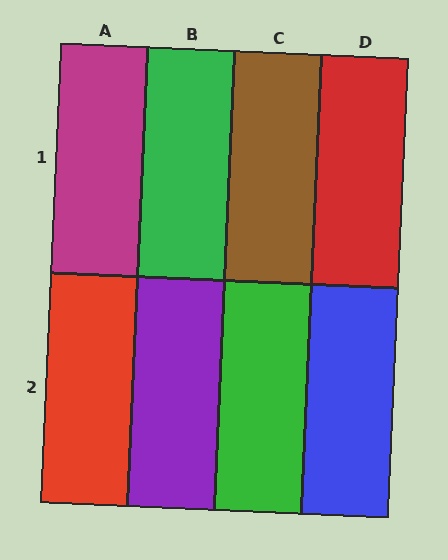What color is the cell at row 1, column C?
Brown.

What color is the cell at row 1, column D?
Red.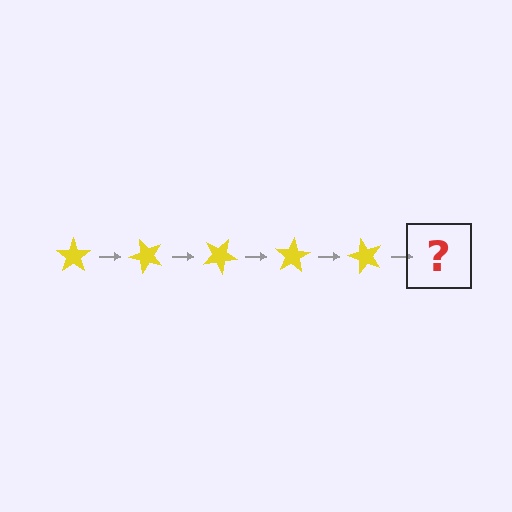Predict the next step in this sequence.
The next step is a yellow star rotated 250 degrees.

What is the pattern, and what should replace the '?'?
The pattern is that the star rotates 50 degrees each step. The '?' should be a yellow star rotated 250 degrees.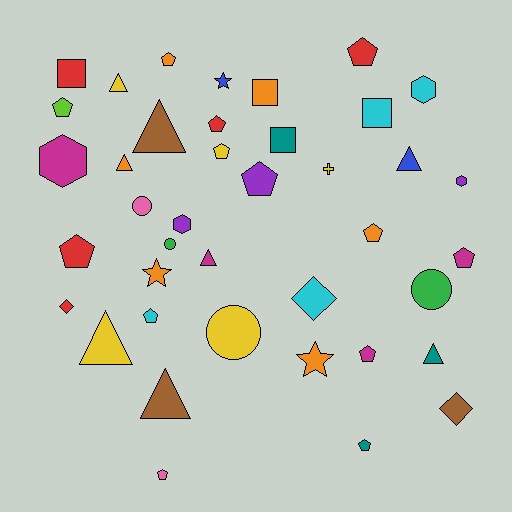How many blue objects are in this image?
There are 2 blue objects.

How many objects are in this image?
There are 40 objects.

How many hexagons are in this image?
There are 4 hexagons.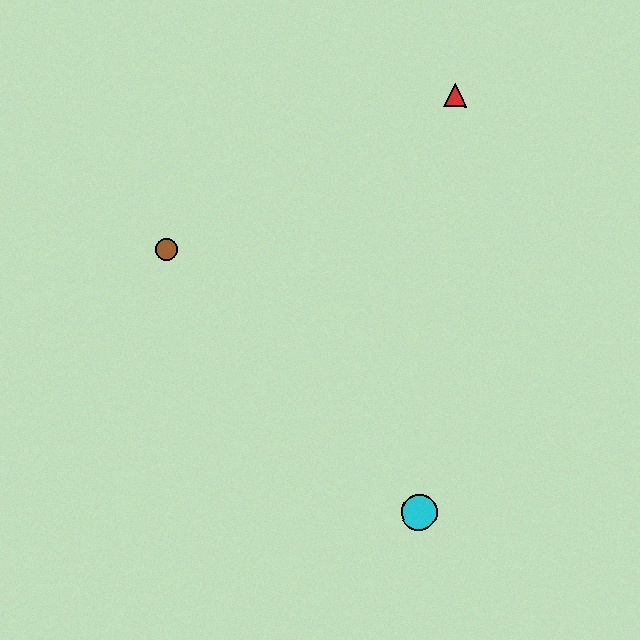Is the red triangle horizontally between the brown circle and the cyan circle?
No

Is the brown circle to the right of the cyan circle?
No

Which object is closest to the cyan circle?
The brown circle is closest to the cyan circle.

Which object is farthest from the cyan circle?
The red triangle is farthest from the cyan circle.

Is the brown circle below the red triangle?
Yes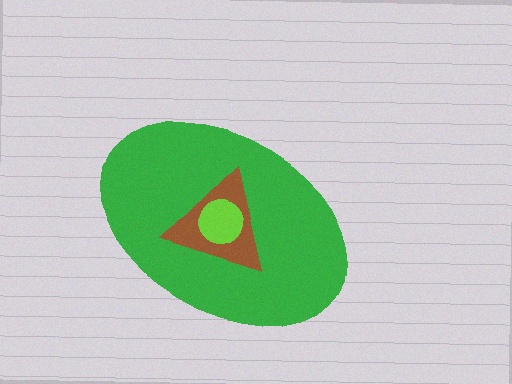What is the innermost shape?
The lime circle.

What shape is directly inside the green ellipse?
The brown triangle.